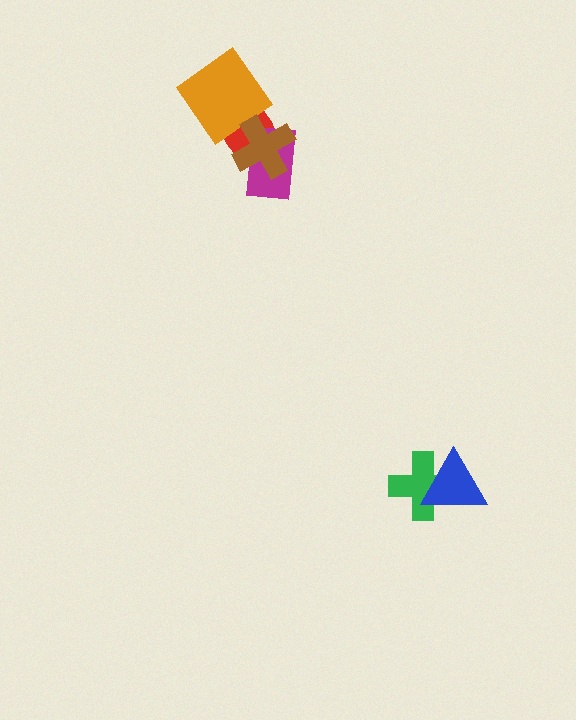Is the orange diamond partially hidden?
Yes, it is partially covered by another shape.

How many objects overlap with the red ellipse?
3 objects overlap with the red ellipse.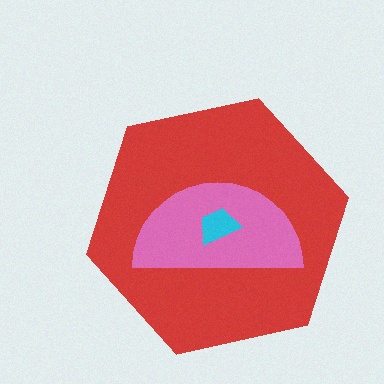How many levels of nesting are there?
3.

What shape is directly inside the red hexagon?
The pink semicircle.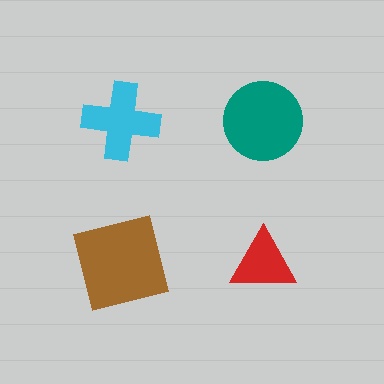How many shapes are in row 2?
2 shapes.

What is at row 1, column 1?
A cyan cross.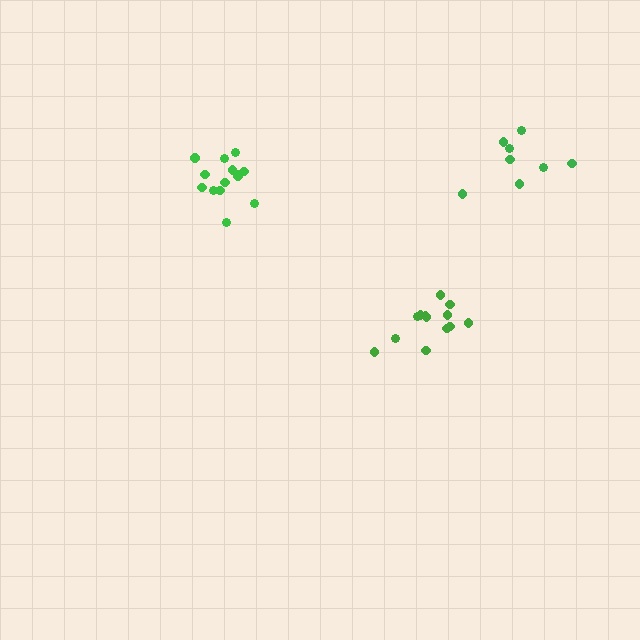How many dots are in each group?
Group 1: 13 dots, Group 2: 14 dots, Group 3: 8 dots (35 total).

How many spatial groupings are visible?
There are 3 spatial groupings.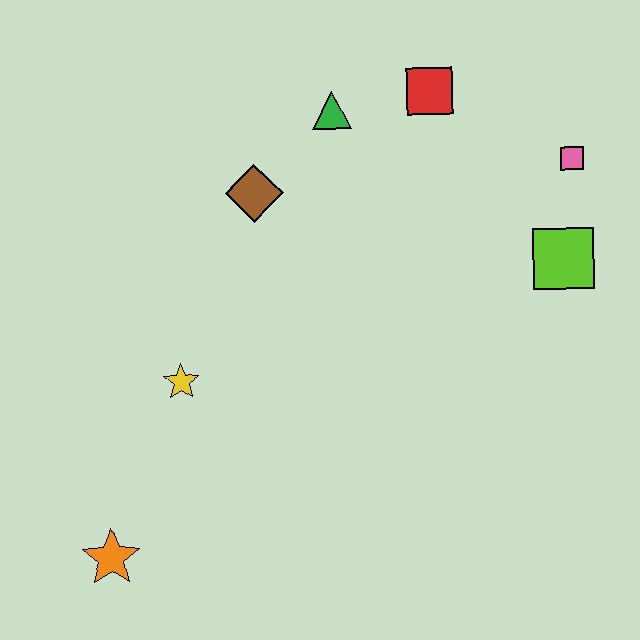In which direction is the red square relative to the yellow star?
The red square is above the yellow star.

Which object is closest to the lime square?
The pink square is closest to the lime square.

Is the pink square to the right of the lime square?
Yes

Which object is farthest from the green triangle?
The orange star is farthest from the green triangle.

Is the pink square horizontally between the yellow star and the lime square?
No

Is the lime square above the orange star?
Yes